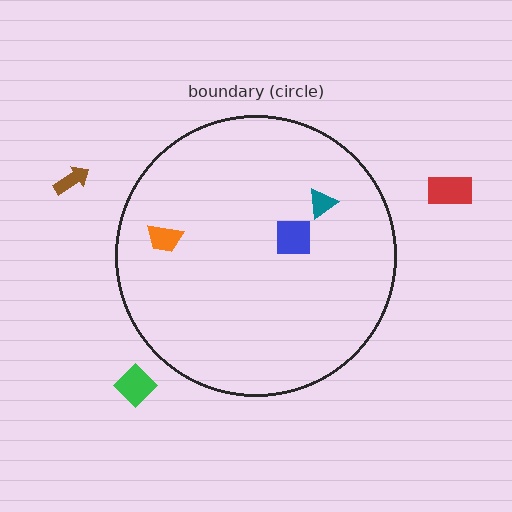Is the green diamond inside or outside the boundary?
Outside.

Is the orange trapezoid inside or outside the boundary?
Inside.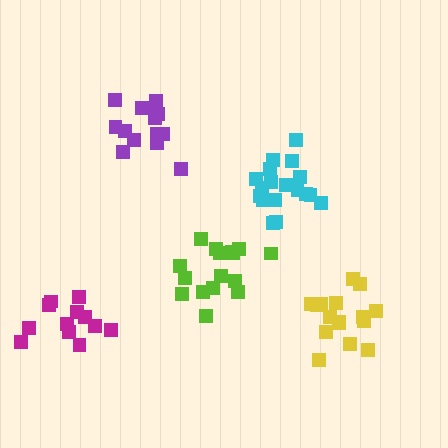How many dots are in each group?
Group 1: 16 dots, Group 2: 14 dots, Group 3: 16 dots, Group 4: 18 dots, Group 5: 12 dots (76 total).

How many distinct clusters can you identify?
There are 5 distinct clusters.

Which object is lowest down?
The yellow cluster is bottommost.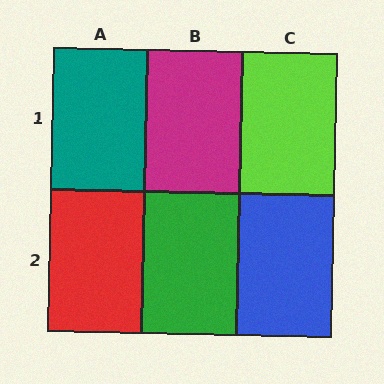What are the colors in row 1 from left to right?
Teal, magenta, lime.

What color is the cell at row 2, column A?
Red.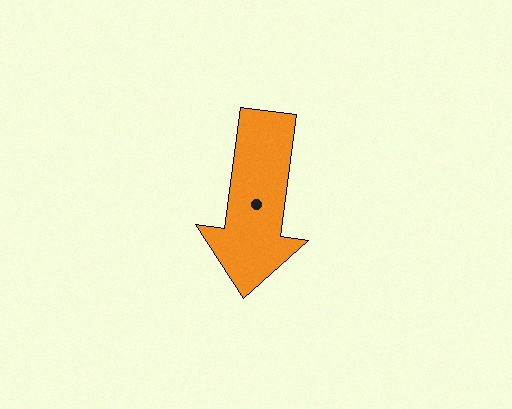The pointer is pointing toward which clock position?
Roughly 6 o'clock.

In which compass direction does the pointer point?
South.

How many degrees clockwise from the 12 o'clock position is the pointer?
Approximately 188 degrees.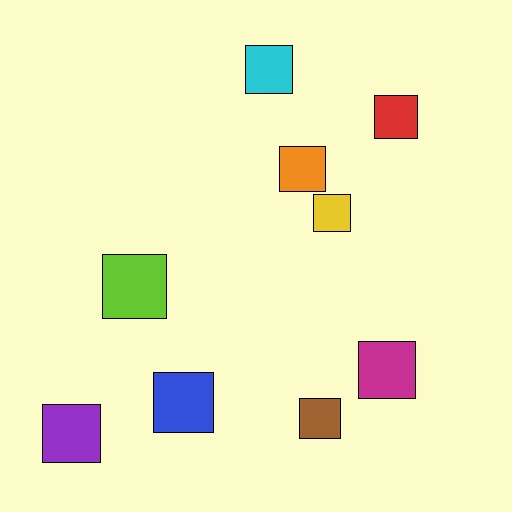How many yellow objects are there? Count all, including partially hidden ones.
There is 1 yellow object.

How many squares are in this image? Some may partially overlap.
There are 9 squares.